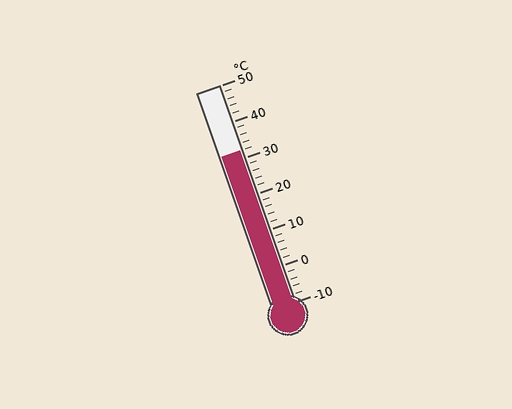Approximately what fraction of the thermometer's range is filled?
The thermometer is filled to approximately 70% of its range.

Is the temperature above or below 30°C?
The temperature is above 30°C.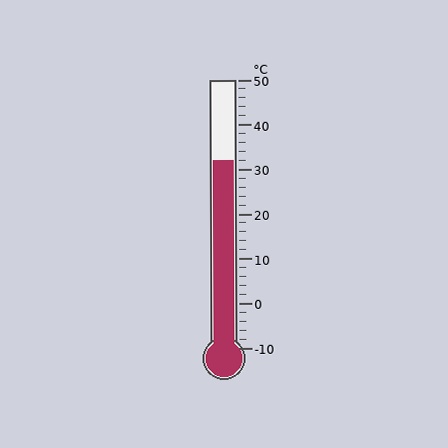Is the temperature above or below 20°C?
The temperature is above 20°C.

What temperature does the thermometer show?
The thermometer shows approximately 32°C.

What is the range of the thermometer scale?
The thermometer scale ranges from -10°C to 50°C.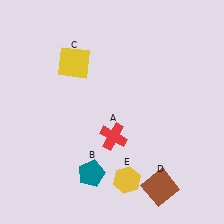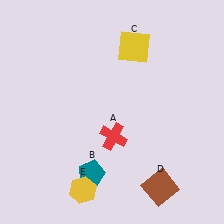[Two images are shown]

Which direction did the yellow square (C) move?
The yellow square (C) moved right.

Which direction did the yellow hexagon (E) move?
The yellow hexagon (E) moved left.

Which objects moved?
The objects that moved are: the yellow square (C), the yellow hexagon (E).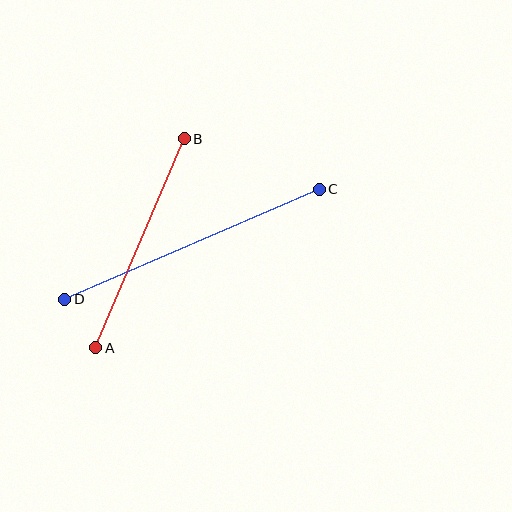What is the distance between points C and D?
The distance is approximately 277 pixels.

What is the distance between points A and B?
The distance is approximately 227 pixels.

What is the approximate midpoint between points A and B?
The midpoint is at approximately (140, 243) pixels.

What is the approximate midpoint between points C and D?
The midpoint is at approximately (192, 244) pixels.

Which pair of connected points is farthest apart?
Points C and D are farthest apart.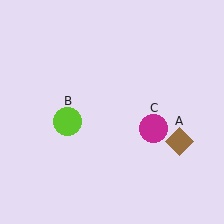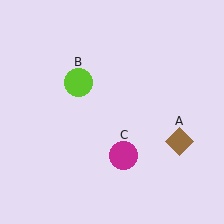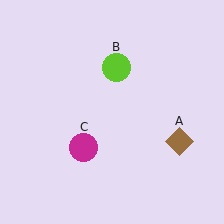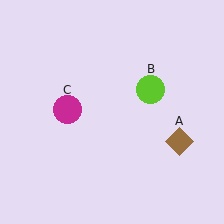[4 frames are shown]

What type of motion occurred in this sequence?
The lime circle (object B), magenta circle (object C) rotated clockwise around the center of the scene.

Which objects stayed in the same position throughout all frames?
Brown diamond (object A) remained stationary.